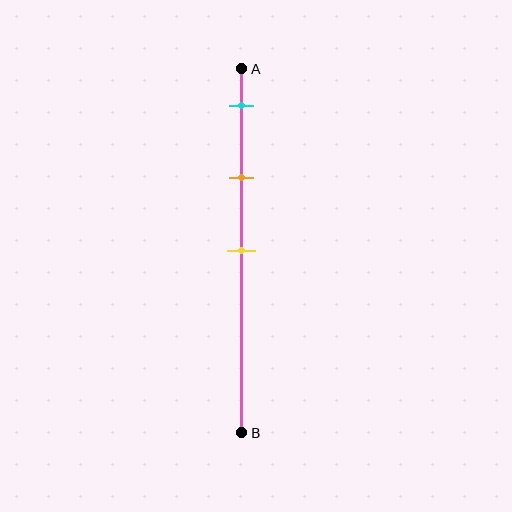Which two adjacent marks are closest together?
The cyan and orange marks are the closest adjacent pair.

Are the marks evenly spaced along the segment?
Yes, the marks are approximately evenly spaced.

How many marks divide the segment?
There are 3 marks dividing the segment.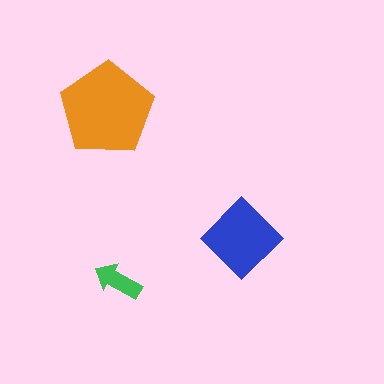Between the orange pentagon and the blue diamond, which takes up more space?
The orange pentagon.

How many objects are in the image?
There are 3 objects in the image.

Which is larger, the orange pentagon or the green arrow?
The orange pentagon.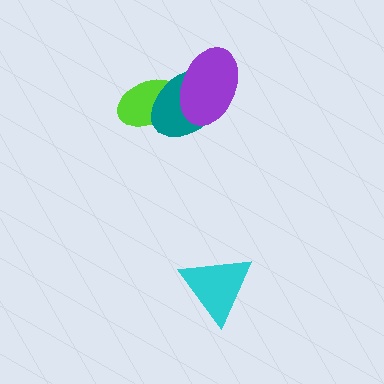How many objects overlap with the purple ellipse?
2 objects overlap with the purple ellipse.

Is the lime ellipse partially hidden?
Yes, it is partially covered by another shape.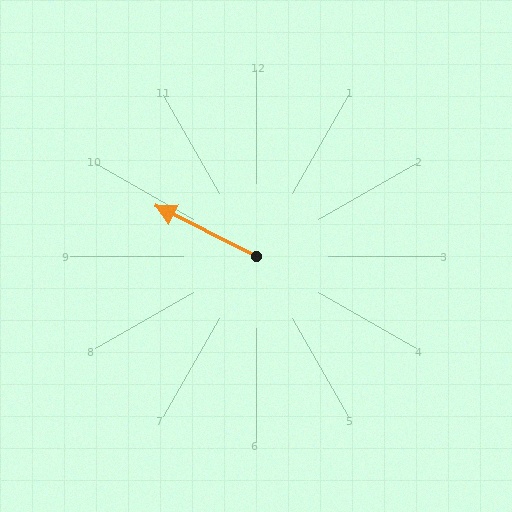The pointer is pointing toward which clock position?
Roughly 10 o'clock.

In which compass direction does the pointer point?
Northwest.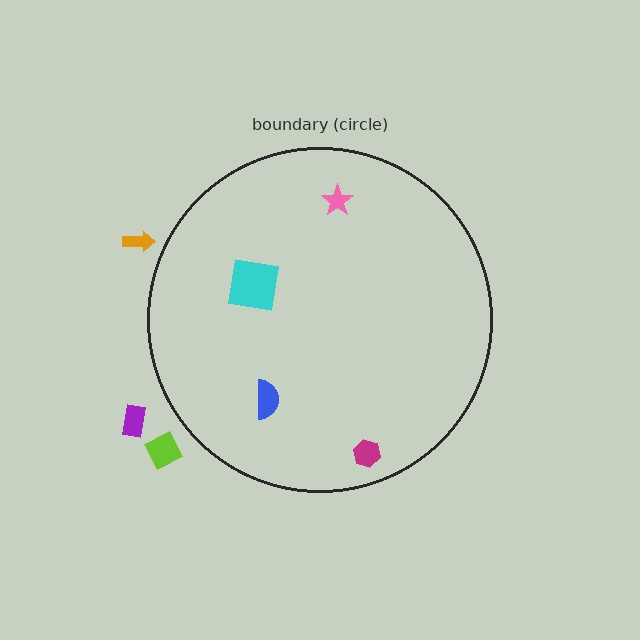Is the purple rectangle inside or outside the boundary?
Outside.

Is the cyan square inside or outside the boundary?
Inside.